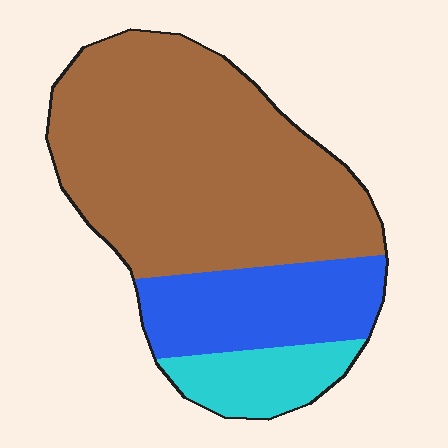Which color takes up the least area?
Cyan, at roughly 10%.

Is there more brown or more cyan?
Brown.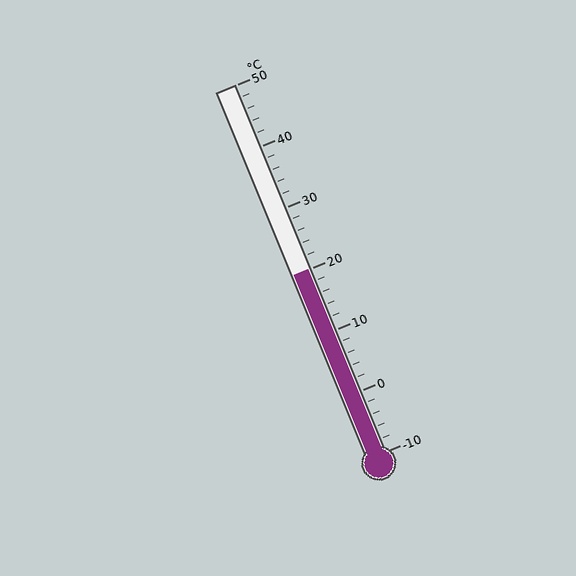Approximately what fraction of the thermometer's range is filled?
The thermometer is filled to approximately 50% of its range.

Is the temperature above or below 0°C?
The temperature is above 0°C.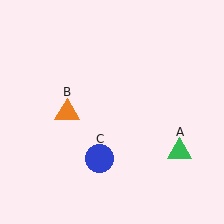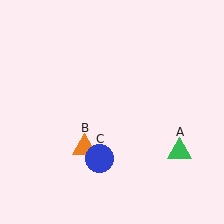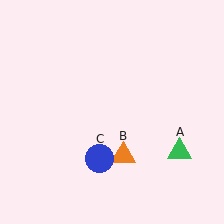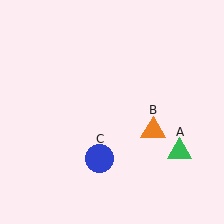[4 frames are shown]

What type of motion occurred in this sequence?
The orange triangle (object B) rotated counterclockwise around the center of the scene.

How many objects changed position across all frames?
1 object changed position: orange triangle (object B).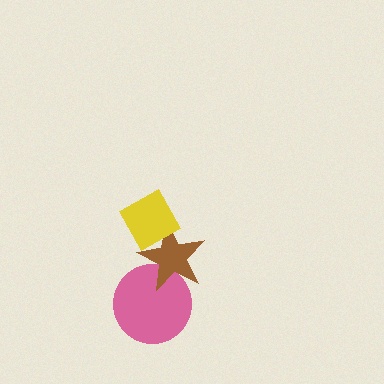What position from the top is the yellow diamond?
The yellow diamond is 1st from the top.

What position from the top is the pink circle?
The pink circle is 3rd from the top.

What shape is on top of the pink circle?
The brown star is on top of the pink circle.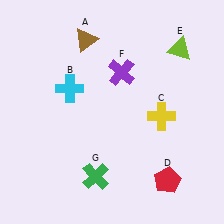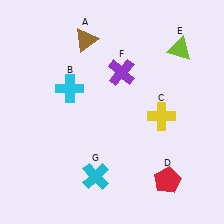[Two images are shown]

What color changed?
The cross (G) changed from green in Image 1 to cyan in Image 2.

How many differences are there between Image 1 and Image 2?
There is 1 difference between the two images.